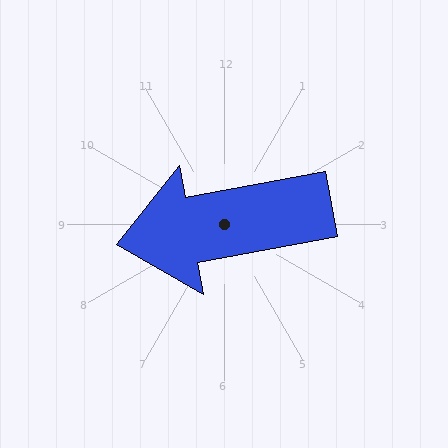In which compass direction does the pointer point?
West.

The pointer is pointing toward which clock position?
Roughly 9 o'clock.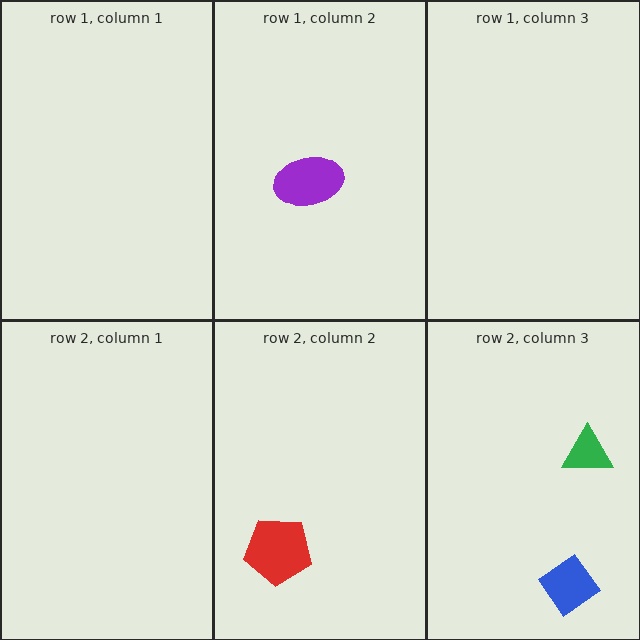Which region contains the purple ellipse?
The row 1, column 2 region.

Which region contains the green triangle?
The row 2, column 3 region.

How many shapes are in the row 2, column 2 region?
1.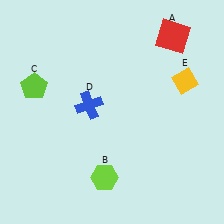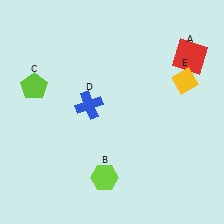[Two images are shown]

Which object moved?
The red square (A) moved down.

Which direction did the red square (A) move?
The red square (A) moved down.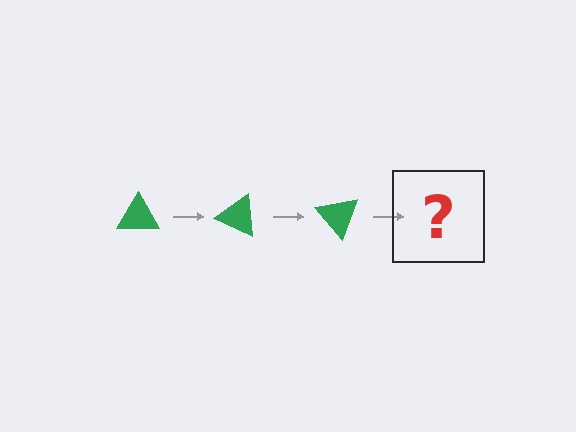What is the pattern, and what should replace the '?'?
The pattern is that the triangle rotates 25 degrees each step. The '?' should be a green triangle rotated 75 degrees.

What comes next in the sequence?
The next element should be a green triangle rotated 75 degrees.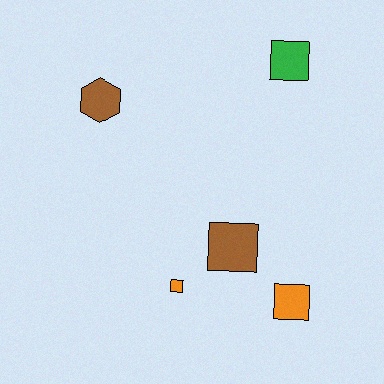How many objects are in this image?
There are 5 objects.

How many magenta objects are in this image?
There are no magenta objects.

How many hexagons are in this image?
There is 1 hexagon.